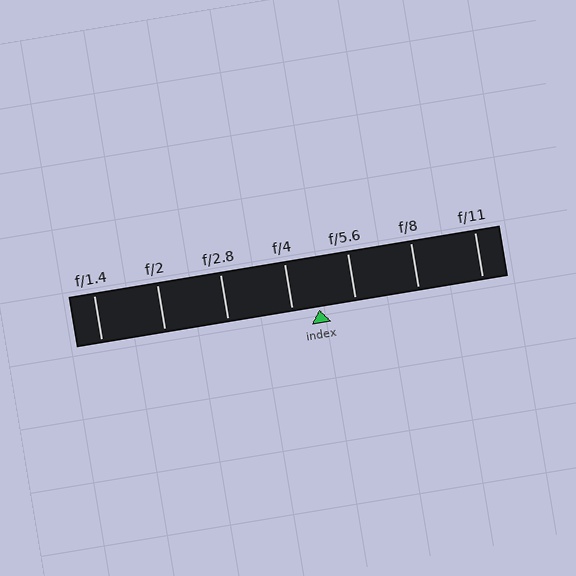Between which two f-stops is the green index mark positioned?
The index mark is between f/4 and f/5.6.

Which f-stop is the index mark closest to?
The index mark is closest to f/4.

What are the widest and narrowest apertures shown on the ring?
The widest aperture shown is f/1.4 and the narrowest is f/11.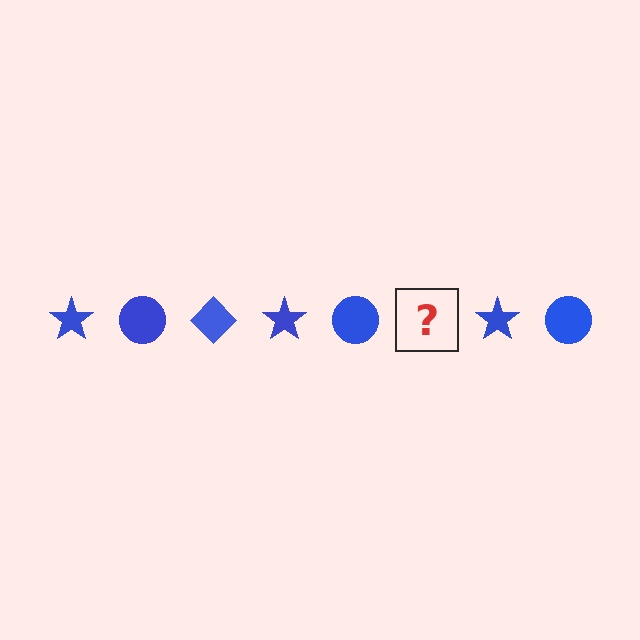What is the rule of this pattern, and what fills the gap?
The rule is that the pattern cycles through star, circle, diamond shapes in blue. The gap should be filled with a blue diamond.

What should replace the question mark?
The question mark should be replaced with a blue diamond.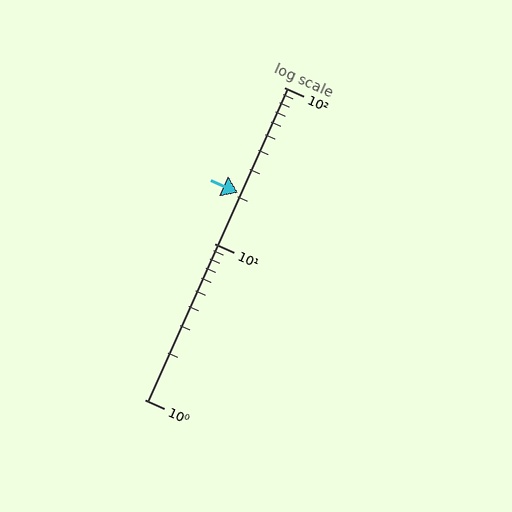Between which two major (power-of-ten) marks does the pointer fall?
The pointer is between 10 and 100.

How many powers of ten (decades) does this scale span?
The scale spans 2 decades, from 1 to 100.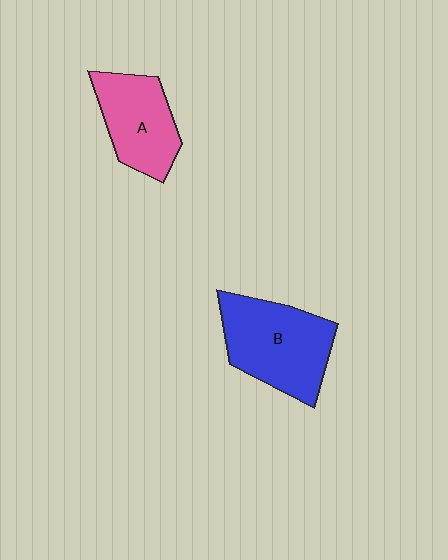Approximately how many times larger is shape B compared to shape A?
Approximately 1.3 times.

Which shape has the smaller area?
Shape A (pink).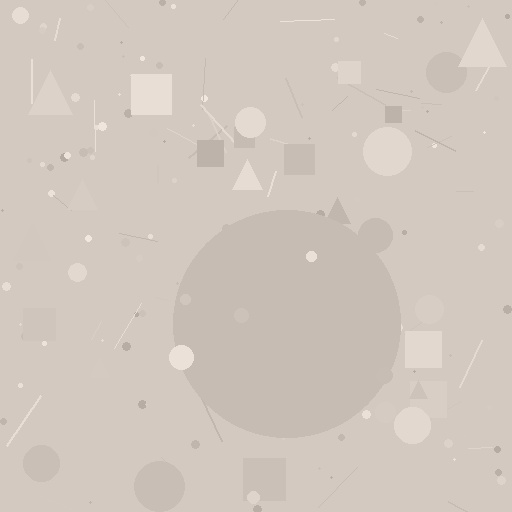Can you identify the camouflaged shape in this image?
The camouflaged shape is a circle.